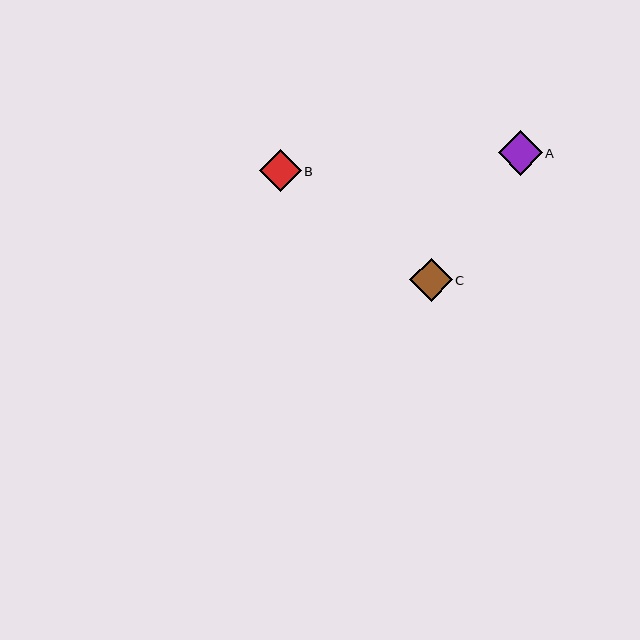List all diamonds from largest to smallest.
From largest to smallest: A, C, B.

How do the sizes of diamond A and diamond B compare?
Diamond A and diamond B are approximately the same size.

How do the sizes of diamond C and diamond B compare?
Diamond C and diamond B are approximately the same size.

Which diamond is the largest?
Diamond A is the largest with a size of approximately 44 pixels.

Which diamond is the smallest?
Diamond B is the smallest with a size of approximately 42 pixels.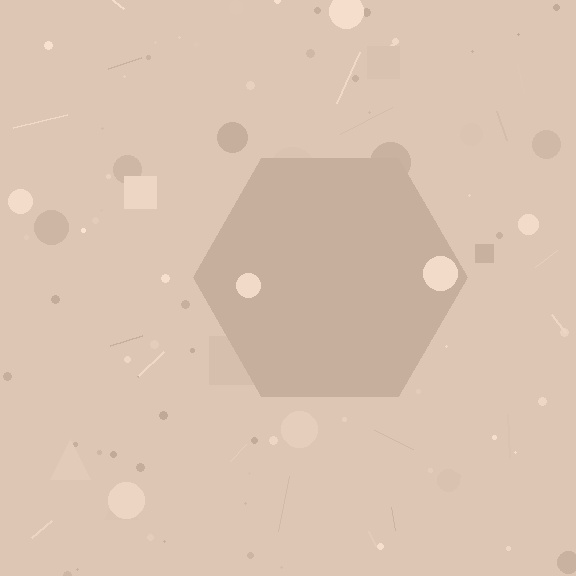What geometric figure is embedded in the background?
A hexagon is embedded in the background.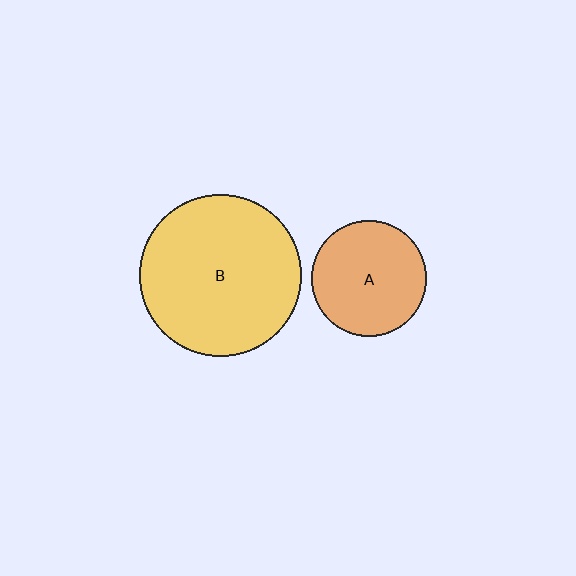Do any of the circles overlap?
No, none of the circles overlap.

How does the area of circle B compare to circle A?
Approximately 2.0 times.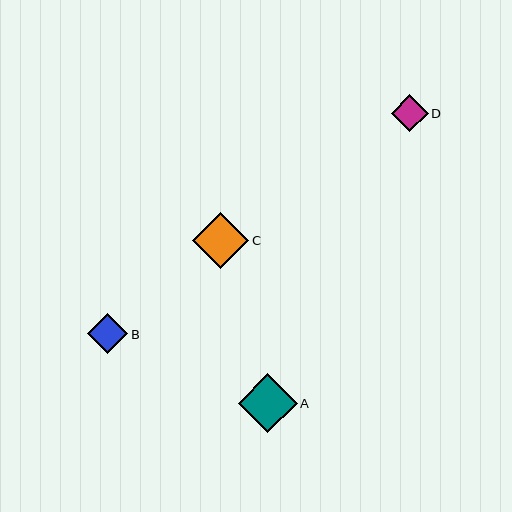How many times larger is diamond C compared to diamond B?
Diamond C is approximately 1.4 times the size of diamond B.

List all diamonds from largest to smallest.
From largest to smallest: A, C, B, D.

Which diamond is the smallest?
Diamond D is the smallest with a size of approximately 37 pixels.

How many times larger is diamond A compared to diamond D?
Diamond A is approximately 1.6 times the size of diamond D.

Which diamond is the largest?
Diamond A is the largest with a size of approximately 59 pixels.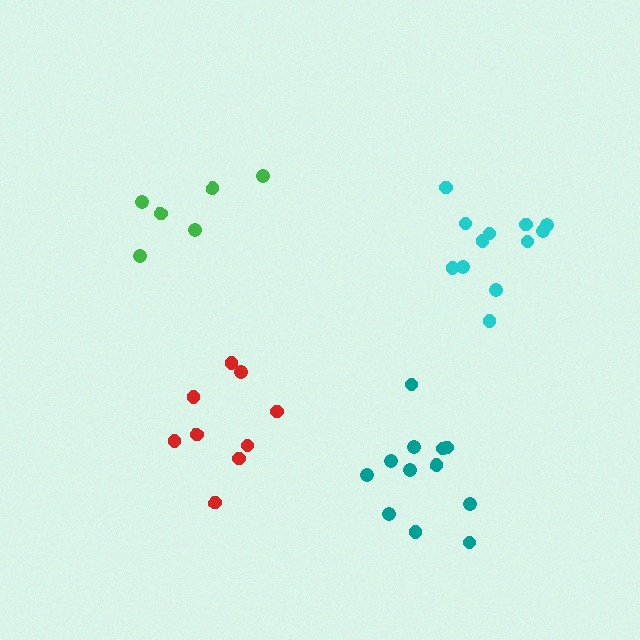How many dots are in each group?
Group 1: 9 dots, Group 2: 12 dots, Group 3: 6 dots, Group 4: 12 dots (39 total).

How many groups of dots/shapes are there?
There are 4 groups.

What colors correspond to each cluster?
The clusters are colored: red, teal, green, cyan.